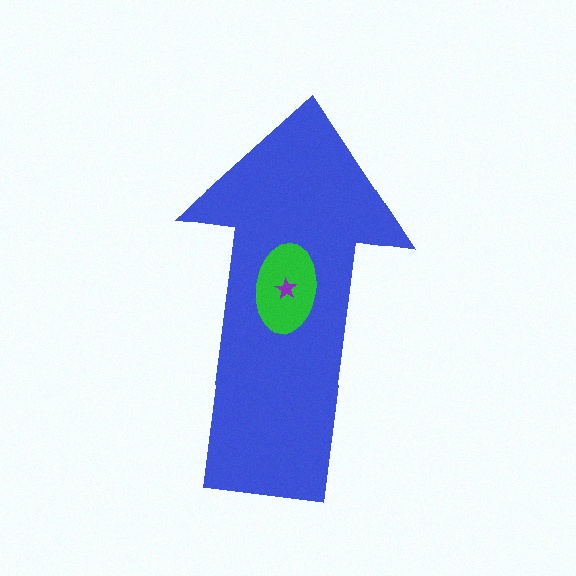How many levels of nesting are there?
3.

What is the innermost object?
The purple star.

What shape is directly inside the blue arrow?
The green ellipse.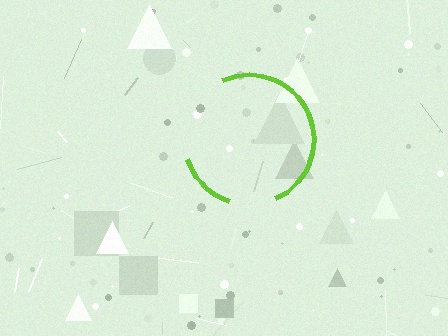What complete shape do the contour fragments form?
The contour fragments form a circle.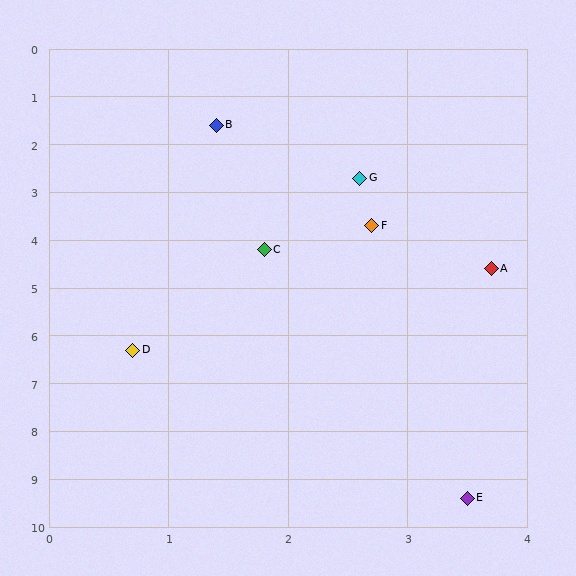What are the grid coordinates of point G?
Point G is at approximately (2.6, 2.7).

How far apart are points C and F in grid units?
Points C and F are about 1.0 grid units apart.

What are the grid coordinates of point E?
Point E is at approximately (3.5, 9.4).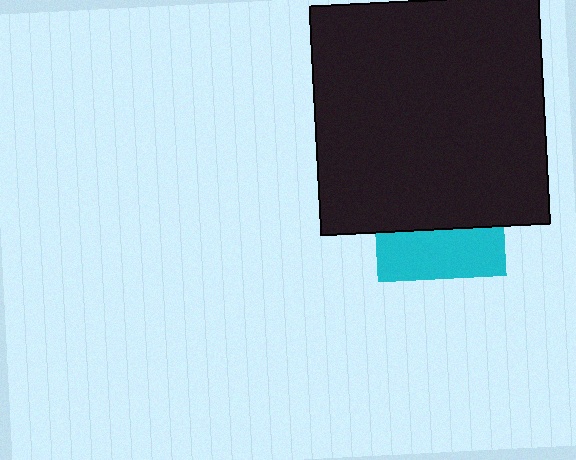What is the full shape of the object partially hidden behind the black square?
The partially hidden object is a cyan square.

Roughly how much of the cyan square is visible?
A small part of it is visible (roughly 38%).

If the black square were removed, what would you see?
You would see the complete cyan square.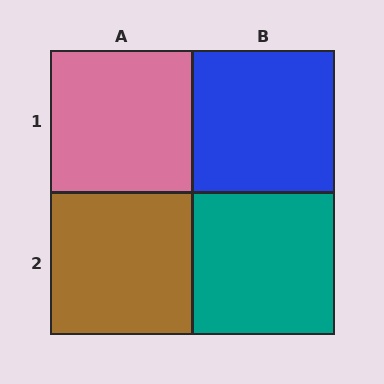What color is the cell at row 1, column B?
Blue.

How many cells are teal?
1 cell is teal.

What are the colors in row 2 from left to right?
Brown, teal.